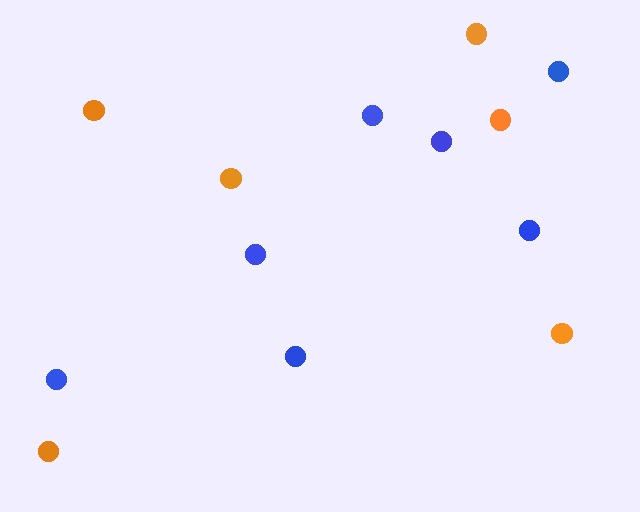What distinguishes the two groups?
There are 2 groups: one group of orange circles (6) and one group of blue circles (7).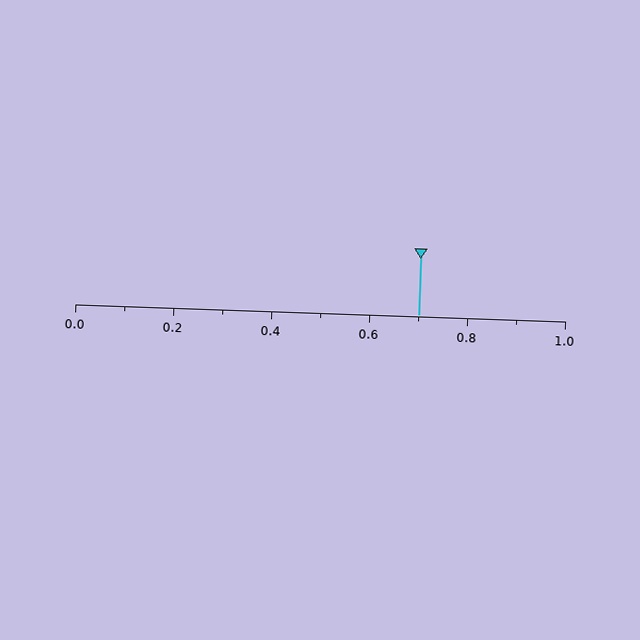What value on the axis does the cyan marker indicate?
The marker indicates approximately 0.7.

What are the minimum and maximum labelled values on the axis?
The axis runs from 0.0 to 1.0.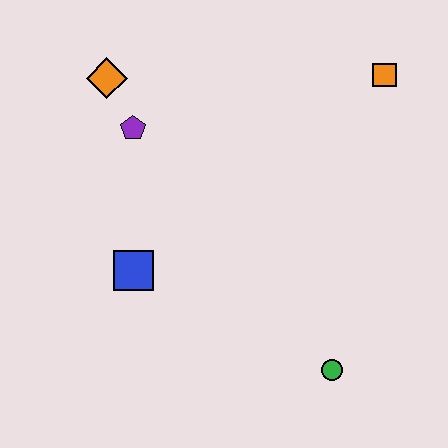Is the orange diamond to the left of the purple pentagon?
Yes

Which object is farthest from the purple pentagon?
The green circle is farthest from the purple pentagon.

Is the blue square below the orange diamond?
Yes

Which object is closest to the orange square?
The purple pentagon is closest to the orange square.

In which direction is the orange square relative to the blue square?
The orange square is to the right of the blue square.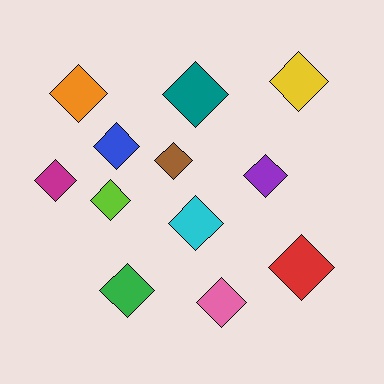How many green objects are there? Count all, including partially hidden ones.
There is 1 green object.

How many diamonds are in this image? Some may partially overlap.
There are 12 diamonds.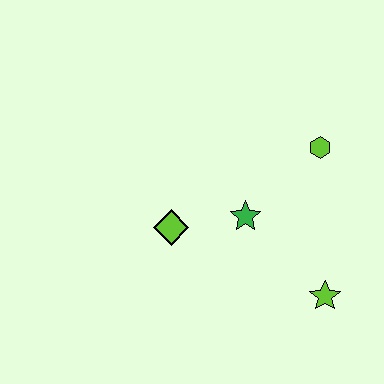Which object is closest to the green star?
The lime diamond is closest to the green star.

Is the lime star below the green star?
Yes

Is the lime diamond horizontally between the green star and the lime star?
No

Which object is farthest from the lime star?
The lime diamond is farthest from the lime star.